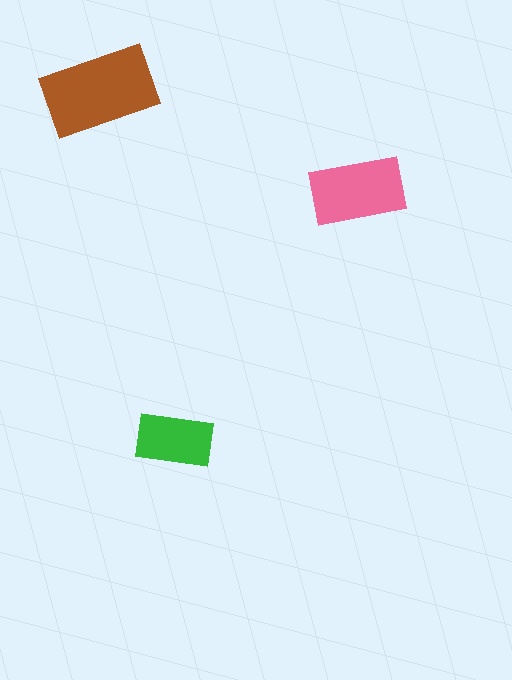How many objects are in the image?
There are 3 objects in the image.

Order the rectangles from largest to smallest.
the brown one, the pink one, the green one.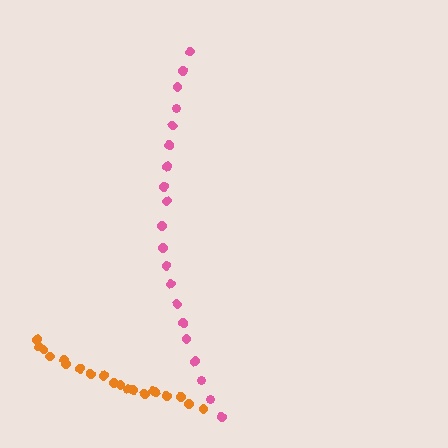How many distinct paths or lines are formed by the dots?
There are 2 distinct paths.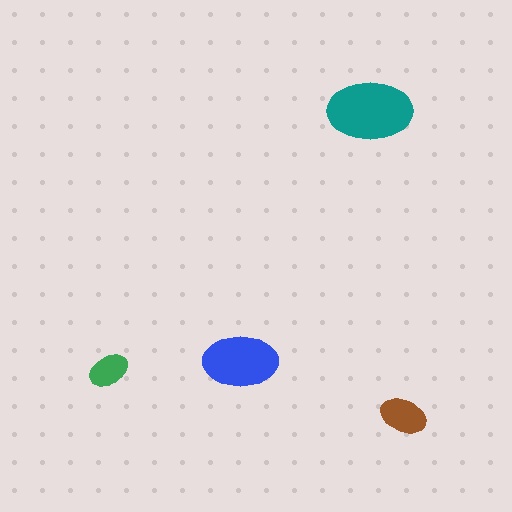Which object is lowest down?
The brown ellipse is bottommost.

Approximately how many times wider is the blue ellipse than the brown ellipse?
About 1.5 times wider.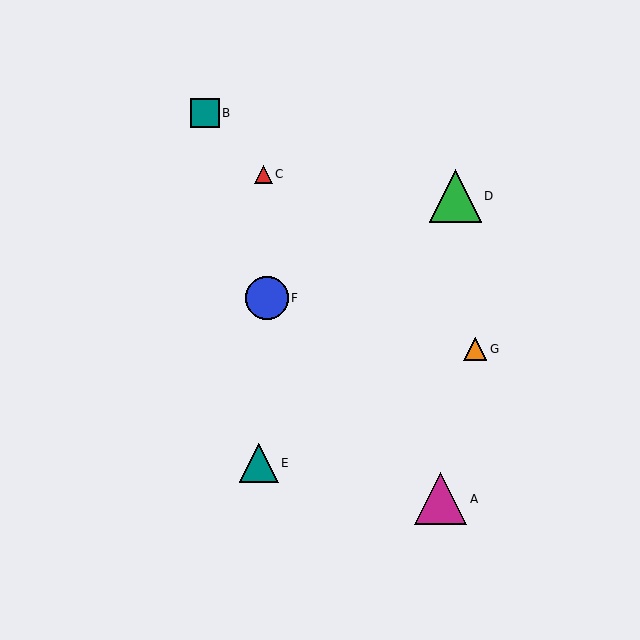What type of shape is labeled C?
Shape C is a red triangle.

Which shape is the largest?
The magenta triangle (labeled A) is the largest.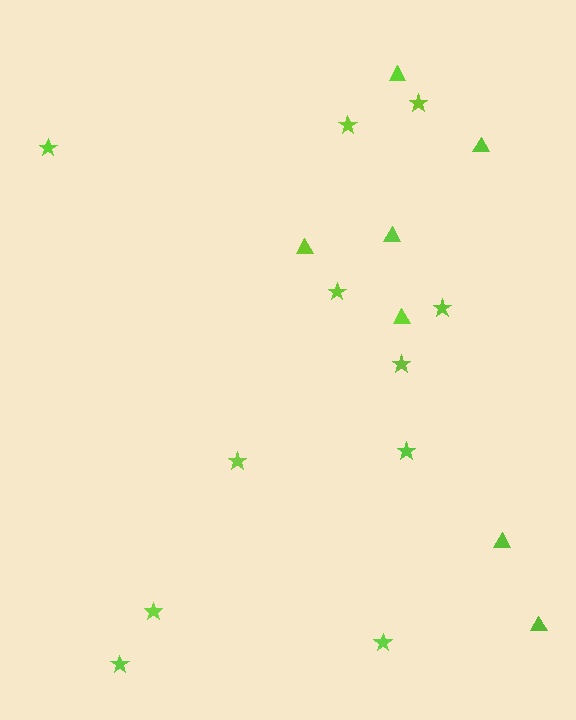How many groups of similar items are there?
There are 2 groups: one group of triangles (7) and one group of stars (11).